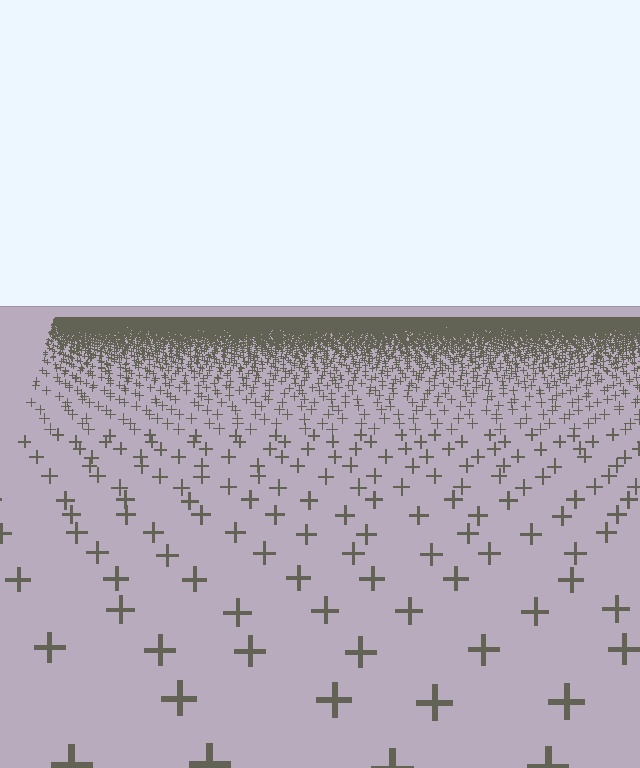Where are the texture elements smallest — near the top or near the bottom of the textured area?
Near the top.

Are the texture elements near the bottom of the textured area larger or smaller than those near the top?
Larger. Near the bottom, elements are closer to the viewer and appear at a bigger on-screen size.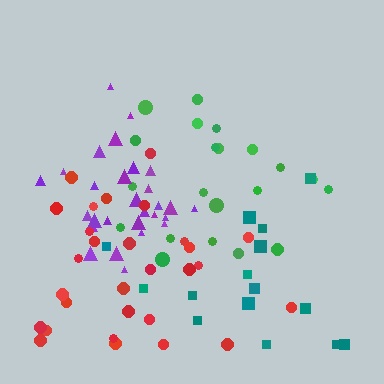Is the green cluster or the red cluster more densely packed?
Red.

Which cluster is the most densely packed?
Purple.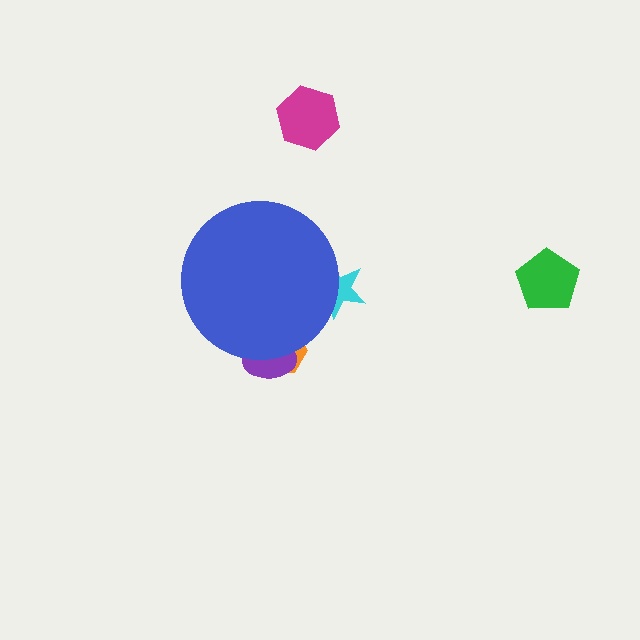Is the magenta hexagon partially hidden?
No, the magenta hexagon is fully visible.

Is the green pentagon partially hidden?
No, the green pentagon is fully visible.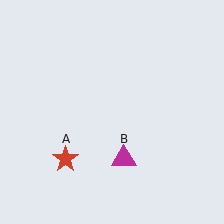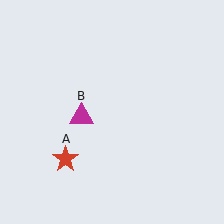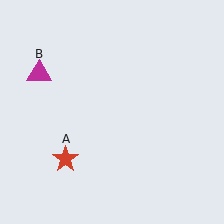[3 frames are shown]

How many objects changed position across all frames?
1 object changed position: magenta triangle (object B).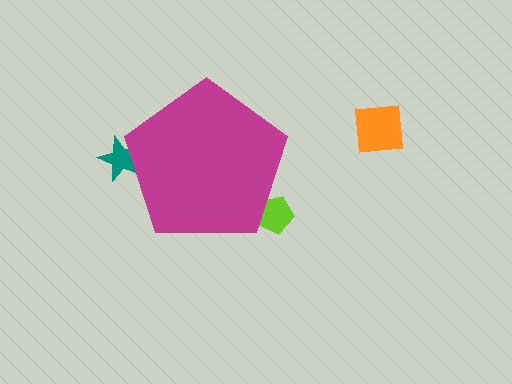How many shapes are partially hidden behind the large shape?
2 shapes are partially hidden.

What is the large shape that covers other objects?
A magenta pentagon.